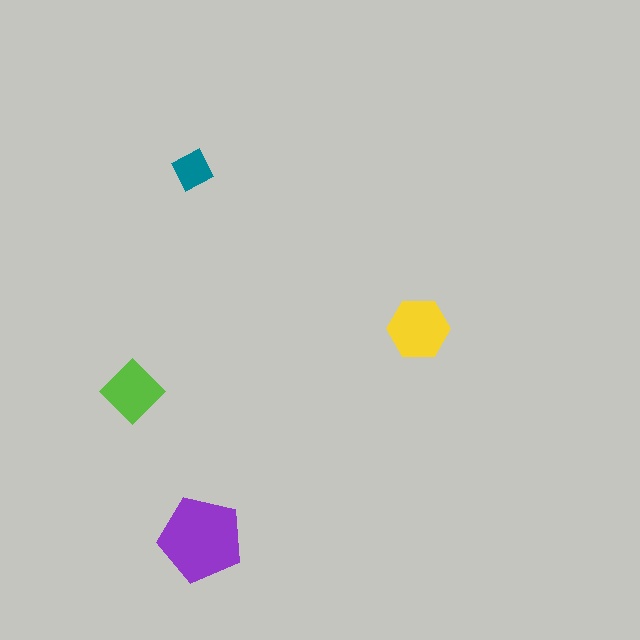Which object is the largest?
The purple pentagon.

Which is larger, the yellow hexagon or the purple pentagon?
The purple pentagon.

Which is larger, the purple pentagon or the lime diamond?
The purple pentagon.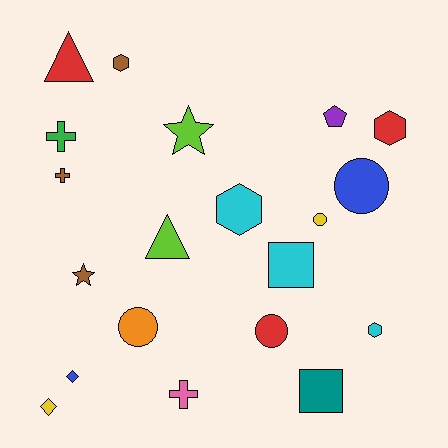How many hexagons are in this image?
There are 4 hexagons.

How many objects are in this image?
There are 20 objects.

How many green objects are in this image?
There is 1 green object.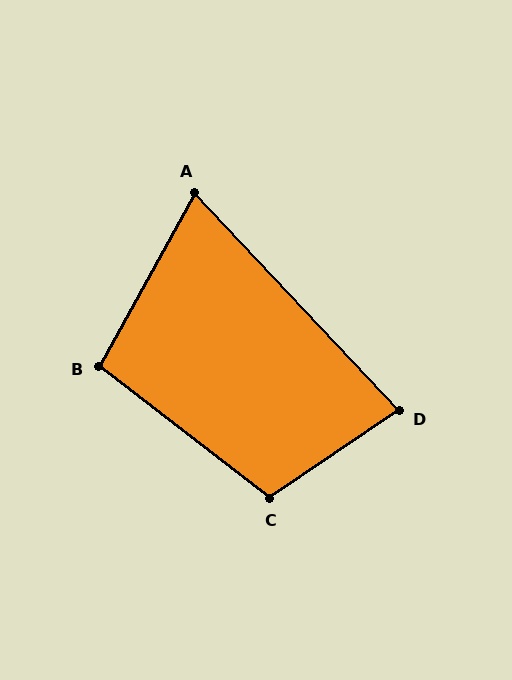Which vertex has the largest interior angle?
C, at approximately 108 degrees.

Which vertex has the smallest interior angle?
A, at approximately 72 degrees.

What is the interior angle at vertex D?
Approximately 81 degrees (acute).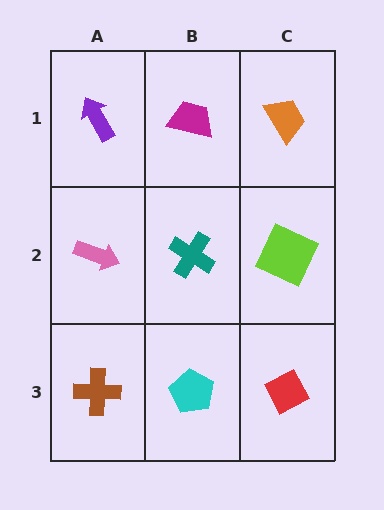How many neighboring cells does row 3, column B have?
3.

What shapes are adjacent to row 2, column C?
An orange trapezoid (row 1, column C), a red diamond (row 3, column C), a teal cross (row 2, column B).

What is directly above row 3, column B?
A teal cross.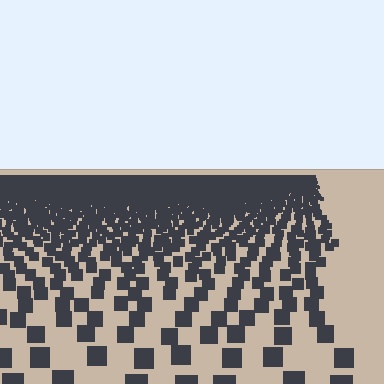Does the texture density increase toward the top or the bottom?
Density increases toward the top.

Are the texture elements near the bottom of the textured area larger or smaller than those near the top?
Larger. Near the bottom, elements are closer to the viewer and appear at a bigger on-screen size.